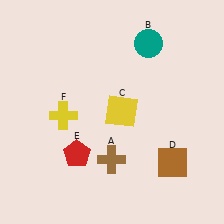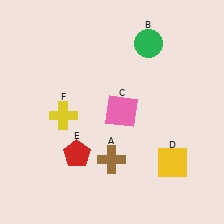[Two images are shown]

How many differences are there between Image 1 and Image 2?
There are 3 differences between the two images.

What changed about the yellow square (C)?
In Image 1, C is yellow. In Image 2, it changed to pink.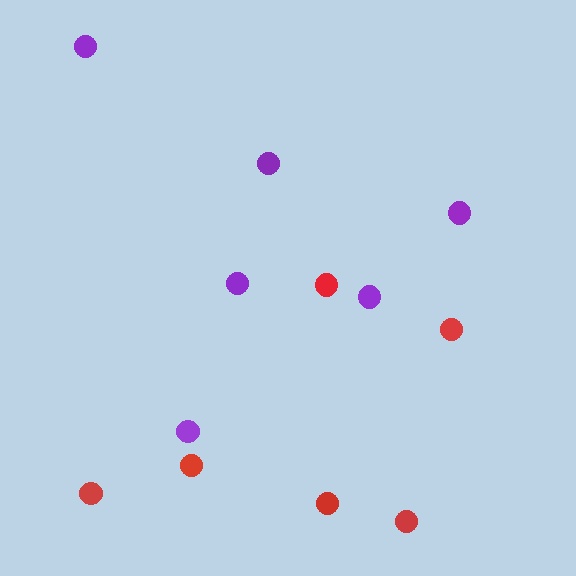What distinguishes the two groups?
There are 2 groups: one group of red circles (6) and one group of purple circles (6).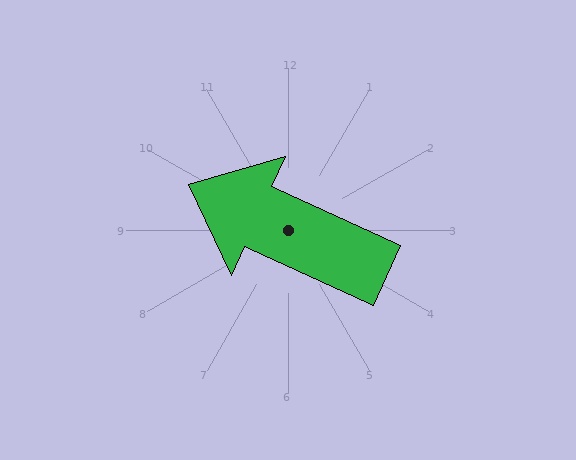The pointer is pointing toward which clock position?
Roughly 10 o'clock.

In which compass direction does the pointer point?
Northwest.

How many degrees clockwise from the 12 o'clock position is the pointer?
Approximately 295 degrees.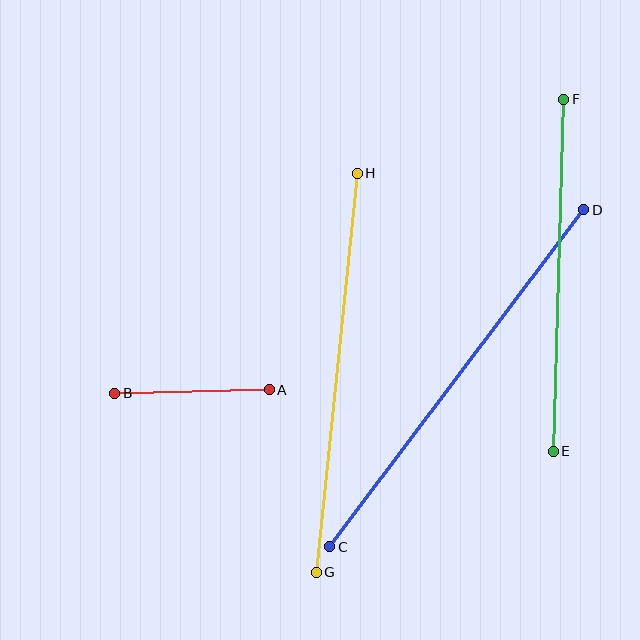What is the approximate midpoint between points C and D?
The midpoint is at approximately (457, 378) pixels.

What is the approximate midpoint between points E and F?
The midpoint is at approximately (559, 275) pixels.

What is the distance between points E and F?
The distance is approximately 352 pixels.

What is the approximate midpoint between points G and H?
The midpoint is at approximately (337, 373) pixels.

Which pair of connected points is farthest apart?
Points C and D are farthest apart.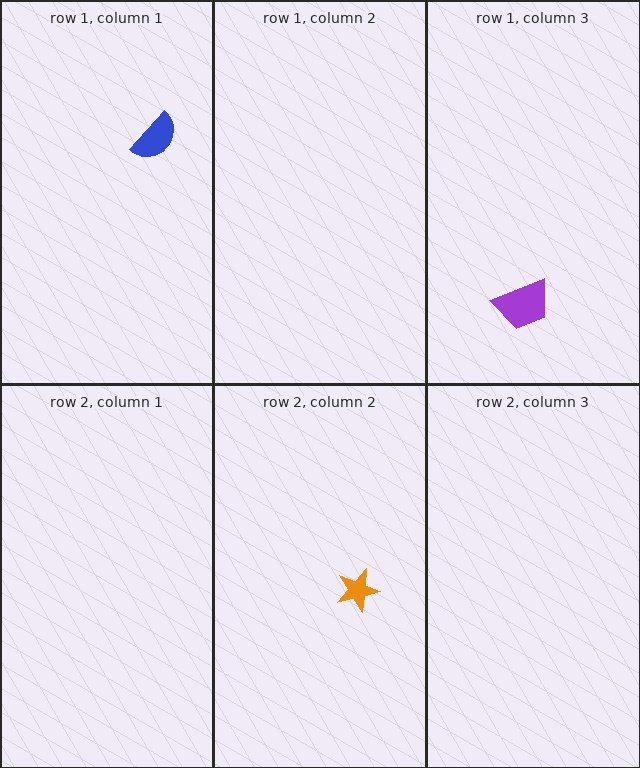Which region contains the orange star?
The row 2, column 2 region.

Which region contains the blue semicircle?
The row 1, column 1 region.